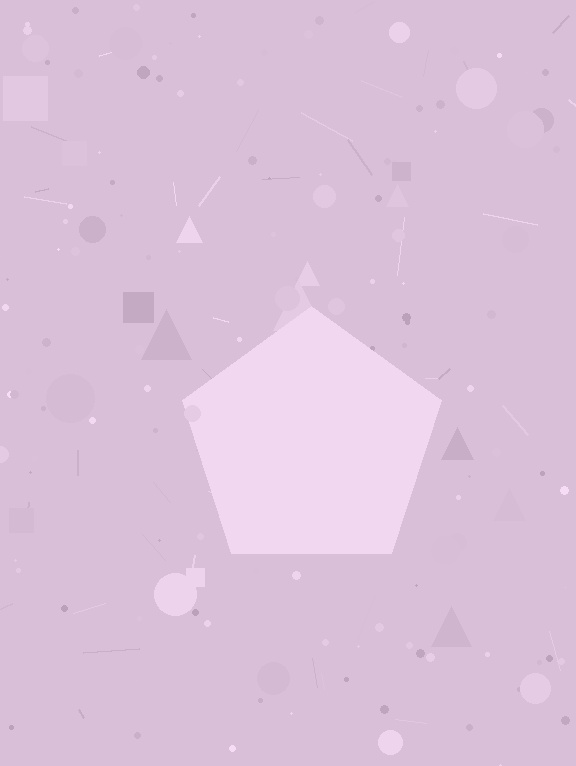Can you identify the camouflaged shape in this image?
The camouflaged shape is a pentagon.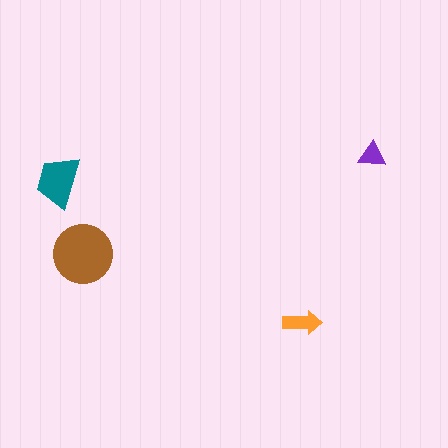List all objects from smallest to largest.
The purple triangle, the orange arrow, the teal trapezoid, the brown circle.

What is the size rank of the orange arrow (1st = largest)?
3rd.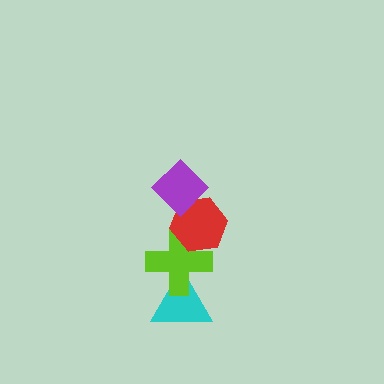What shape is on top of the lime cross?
The red hexagon is on top of the lime cross.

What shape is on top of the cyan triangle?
The lime cross is on top of the cyan triangle.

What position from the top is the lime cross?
The lime cross is 3rd from the top.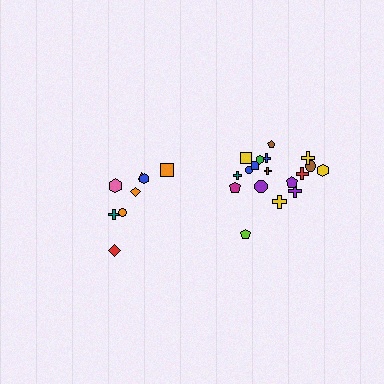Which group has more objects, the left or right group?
The right group.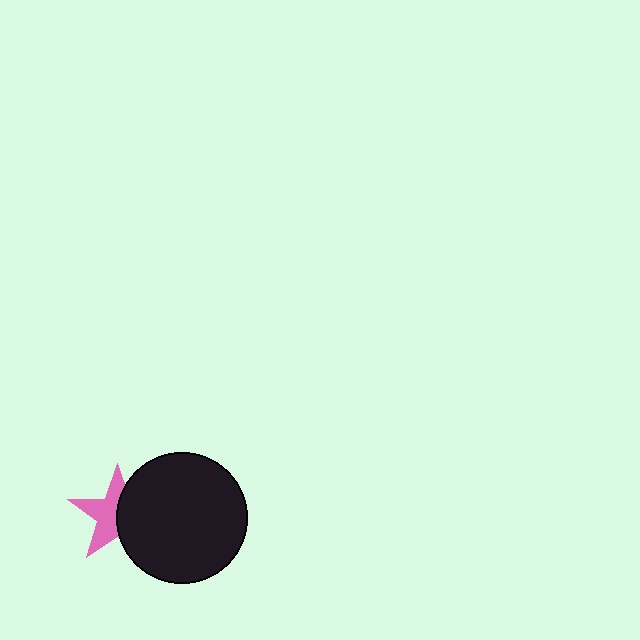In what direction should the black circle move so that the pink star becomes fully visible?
The black circle should move right. That is the shortest direction to clear the overlap and leave the pink star fully visible.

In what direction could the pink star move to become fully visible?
The pink star could move left. That would shift it out from behind the black circle entirely.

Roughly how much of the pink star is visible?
About half of it is visible (roughly 54%).